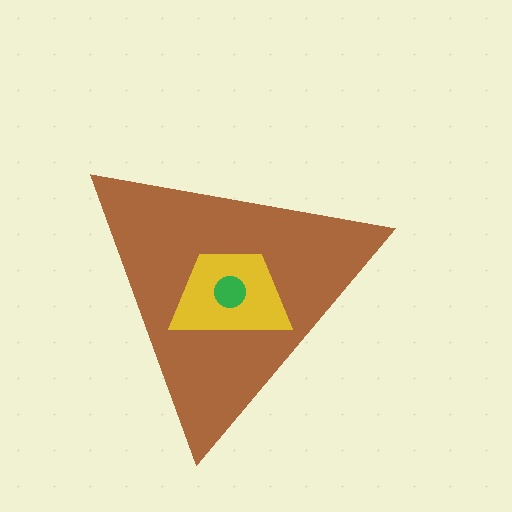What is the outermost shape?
The brown triangle.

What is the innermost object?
The green circle.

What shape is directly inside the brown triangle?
The yellow trapezoid.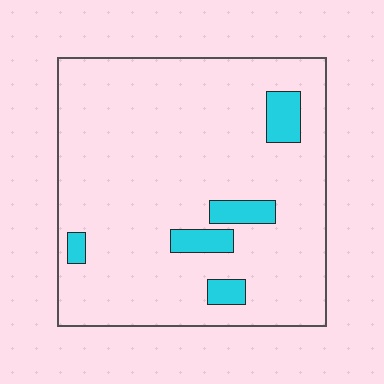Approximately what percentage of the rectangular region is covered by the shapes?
Approximately 10%.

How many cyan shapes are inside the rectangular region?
5.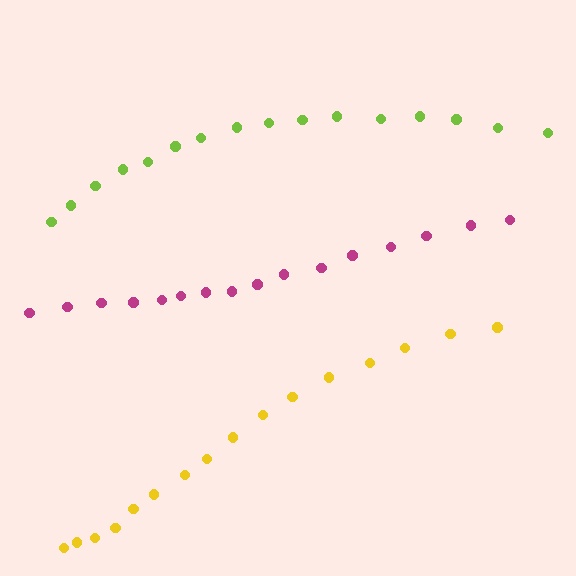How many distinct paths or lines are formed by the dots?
There are 3 distinct paths.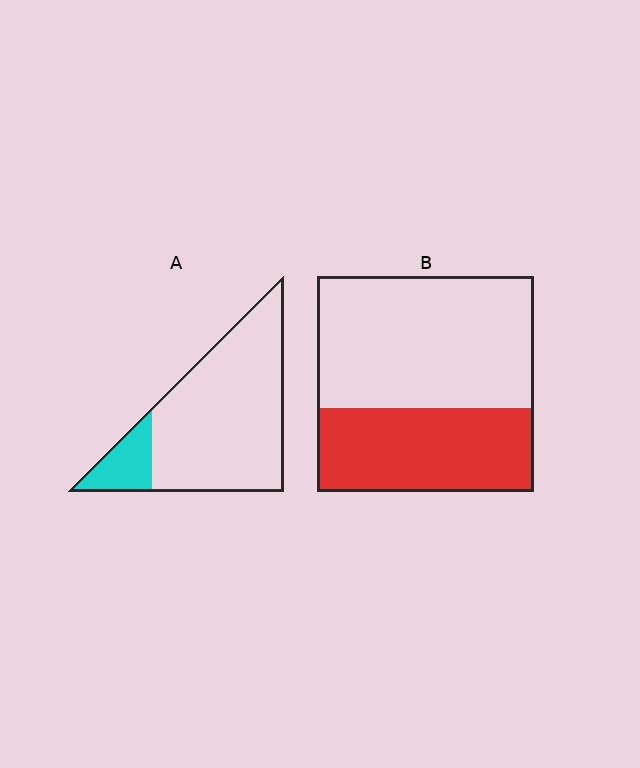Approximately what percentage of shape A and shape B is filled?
A is approximately 15% and B is approximately 40%.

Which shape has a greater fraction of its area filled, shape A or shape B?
Shape B.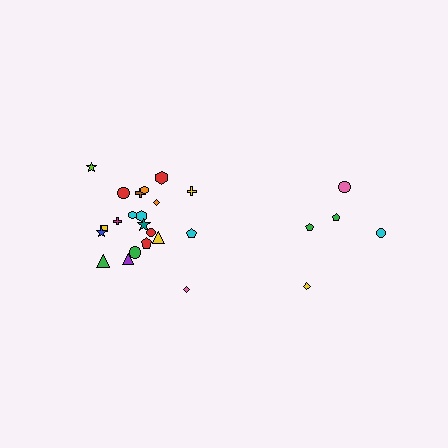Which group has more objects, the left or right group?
The left group.